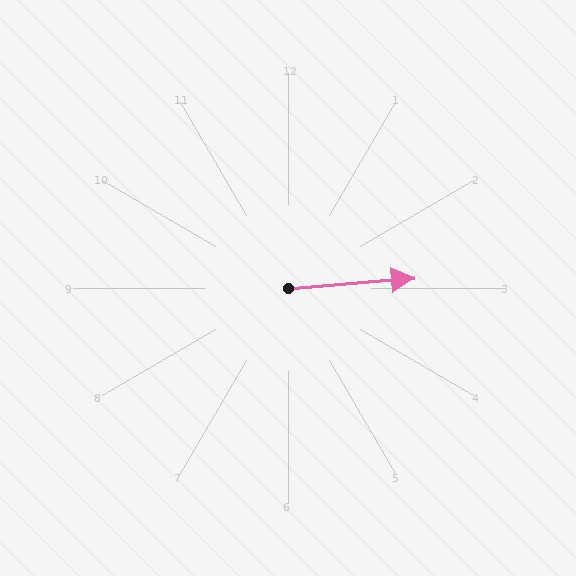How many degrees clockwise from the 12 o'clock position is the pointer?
Approximately 85 degrees.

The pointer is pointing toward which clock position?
Roughly 3 o'clock.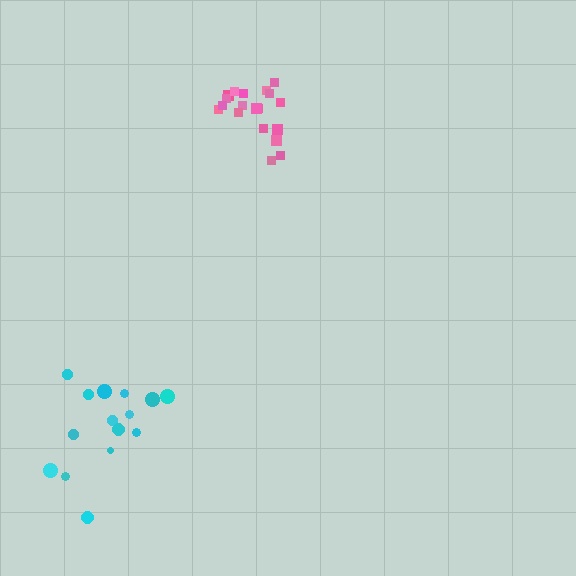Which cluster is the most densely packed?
Pink.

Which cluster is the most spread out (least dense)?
Cyan.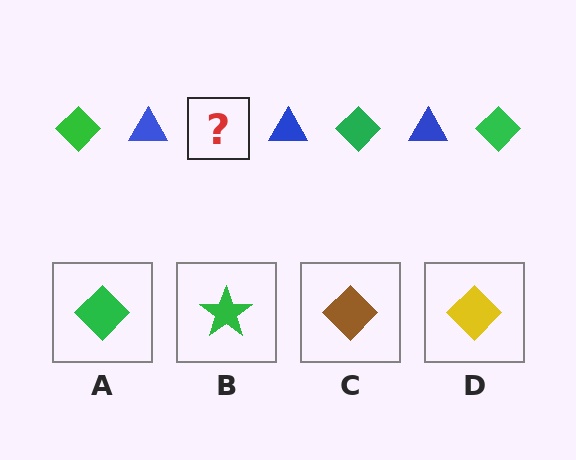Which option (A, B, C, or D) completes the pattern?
A.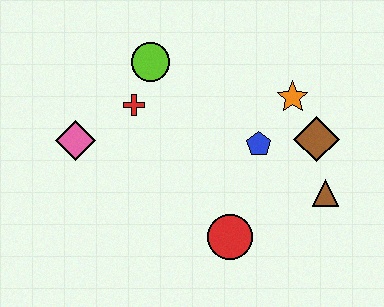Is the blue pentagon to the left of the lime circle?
No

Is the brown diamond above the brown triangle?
Yes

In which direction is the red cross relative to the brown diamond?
The red cross is to the left of the brown diamond.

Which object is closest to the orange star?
The brown diamond is closest to the orange star.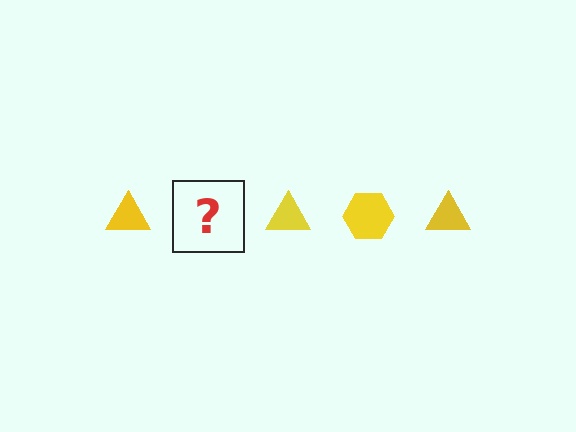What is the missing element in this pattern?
The missing element is a yellow hexagon.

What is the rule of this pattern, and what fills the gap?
The rule is that the pattern cycles through triangle, hexagon shapes in yellow. The gap should be filled with a yellow hexagon.